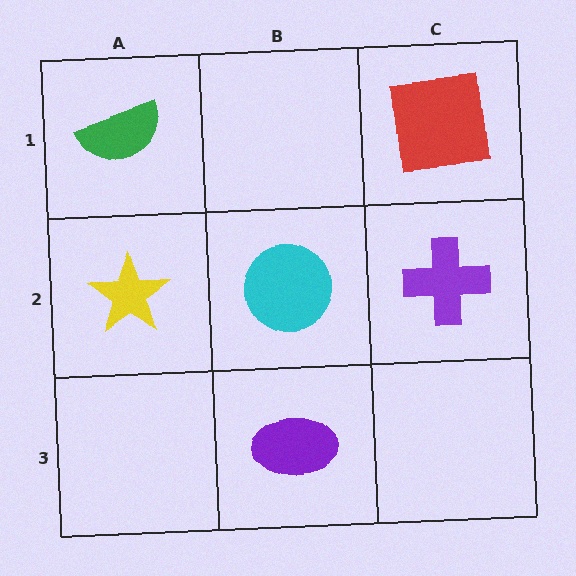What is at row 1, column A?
A green semicircle.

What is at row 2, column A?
A yellow star.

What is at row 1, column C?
A red square.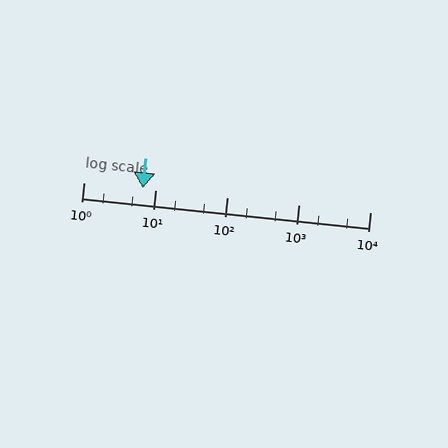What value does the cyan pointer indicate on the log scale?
The pointer indicates approximately 6.8.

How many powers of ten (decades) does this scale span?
The scale spans 4 decades, from 1 to 10000.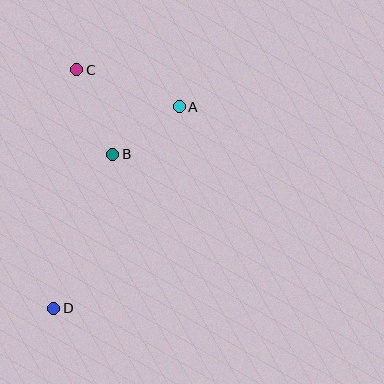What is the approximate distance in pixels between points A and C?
The distance between A and C is approximately 109 pixels.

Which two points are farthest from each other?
Points C and D are farthest from each other.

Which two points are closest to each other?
Points A and B are closest to each other.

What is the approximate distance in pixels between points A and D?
The distance between A and D is approximately 237 pixels.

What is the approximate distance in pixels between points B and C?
The distance between B and C is approximately 92 pixels.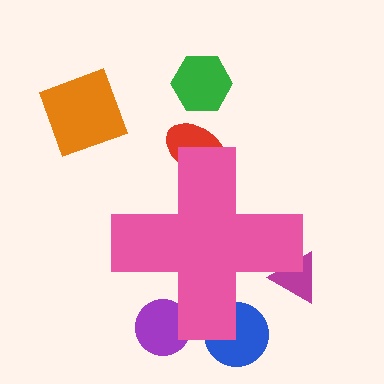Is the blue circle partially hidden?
Yes, the blue circle is partially hidden behind the pink cross.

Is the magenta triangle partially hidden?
Yes, the magenta triangle is partially hidden behind the pink cross.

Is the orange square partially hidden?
No, the orange square is fully visible.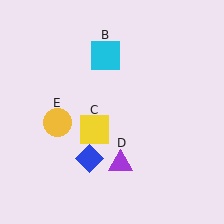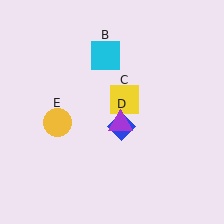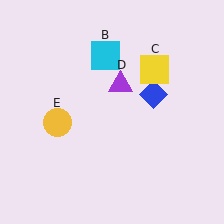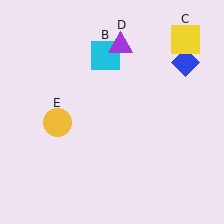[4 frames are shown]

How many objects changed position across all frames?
3 objects changed position: blue diamond (object A), yellow square (object C), purple triangle (object D).